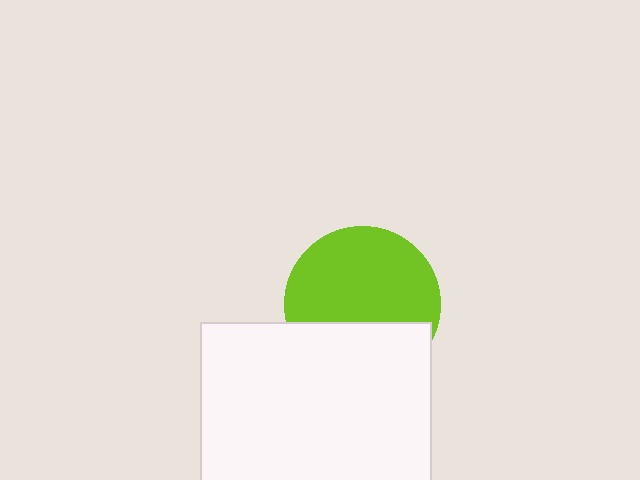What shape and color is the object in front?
The object in front is a white rectangle.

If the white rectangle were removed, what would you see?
You would see the complete lime circle.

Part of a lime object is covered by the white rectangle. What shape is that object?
It is a circle.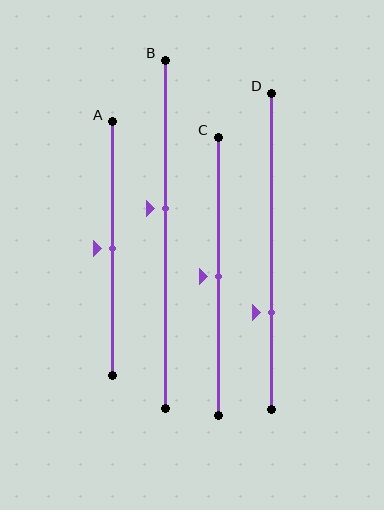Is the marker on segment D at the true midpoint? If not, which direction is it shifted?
No, the marker on segment D is shifted downward by about 19% of the segment length.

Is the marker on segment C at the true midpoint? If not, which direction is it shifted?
Yes, the marker on segment C is at the true midpoint.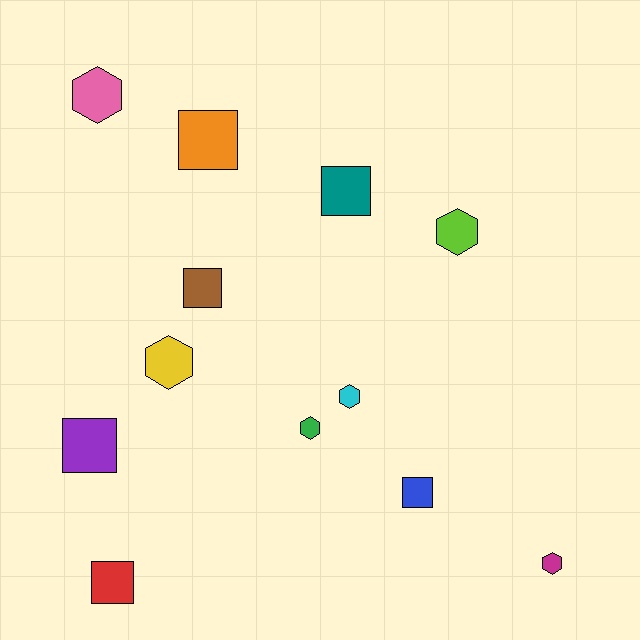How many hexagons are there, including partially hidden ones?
There are 6 hexagons.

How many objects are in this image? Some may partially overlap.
There are 12 objects.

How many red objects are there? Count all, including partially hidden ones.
There is 1 red object.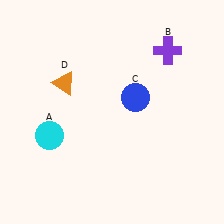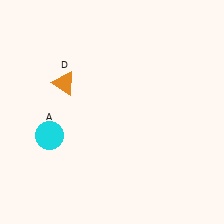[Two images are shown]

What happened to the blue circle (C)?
The blue circle (C) was removed in Image 2. It was in the top-right area of Image 1.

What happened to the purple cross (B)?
The purple cross (B) was removed in Image 2. It was in the top-right area of Image 1.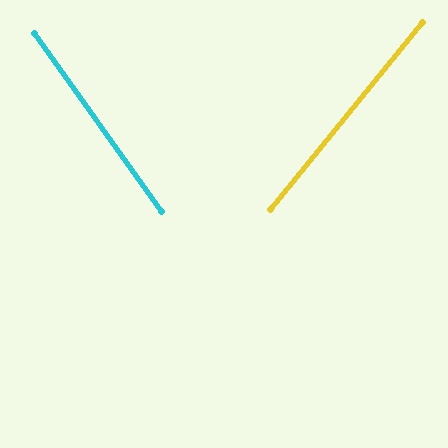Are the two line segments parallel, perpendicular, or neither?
Neither parallel nor perpendicular — they differ by about 74°.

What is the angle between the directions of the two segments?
Approximately 74 degrees.